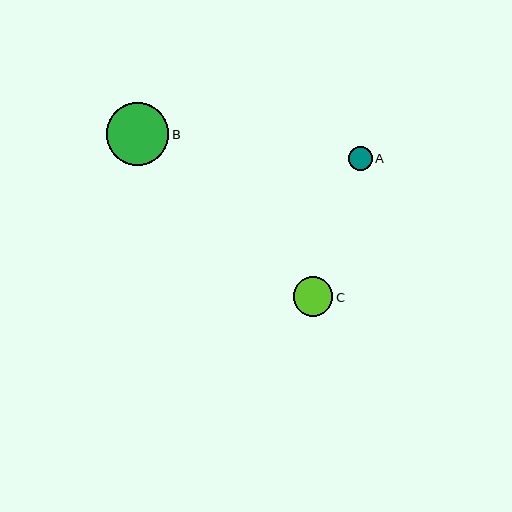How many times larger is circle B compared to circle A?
Circle B is approximately 2.6 times the size of circle A.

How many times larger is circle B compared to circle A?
Circle B is approximately 2.6 times the size of circle A.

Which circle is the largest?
Circle B is the largest with a size of approximately 62 pixels.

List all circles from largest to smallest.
From largest to smallest: B, C, A.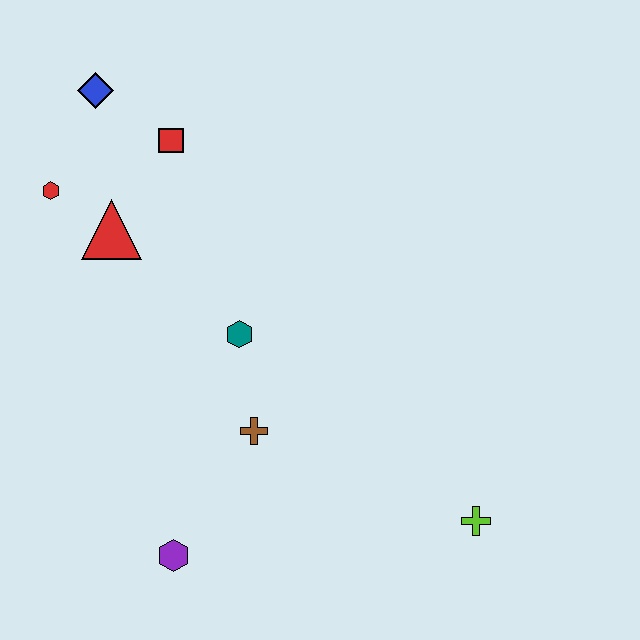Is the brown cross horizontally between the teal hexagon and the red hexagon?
No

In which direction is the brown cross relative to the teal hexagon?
The brown cross is below the teal hexagon.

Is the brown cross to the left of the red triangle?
No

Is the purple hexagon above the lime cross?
No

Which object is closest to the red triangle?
The red hexagon is closest to the red triangle.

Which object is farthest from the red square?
The lime cross is farthest from the red square.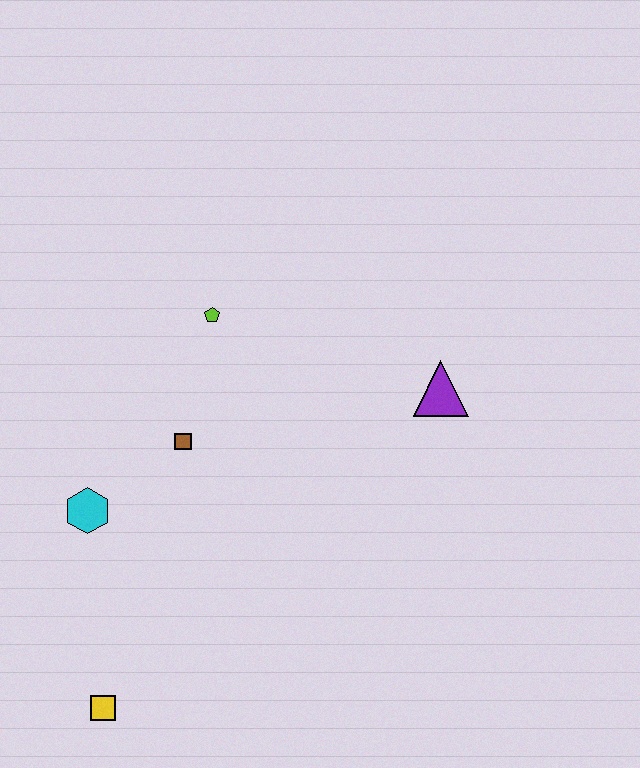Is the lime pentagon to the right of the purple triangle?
No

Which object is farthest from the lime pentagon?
The yellow square is farthest from the lime pentagon.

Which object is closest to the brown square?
The cyan hexagon is closest to the brown square.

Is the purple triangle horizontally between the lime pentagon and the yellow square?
No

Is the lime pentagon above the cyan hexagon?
Yes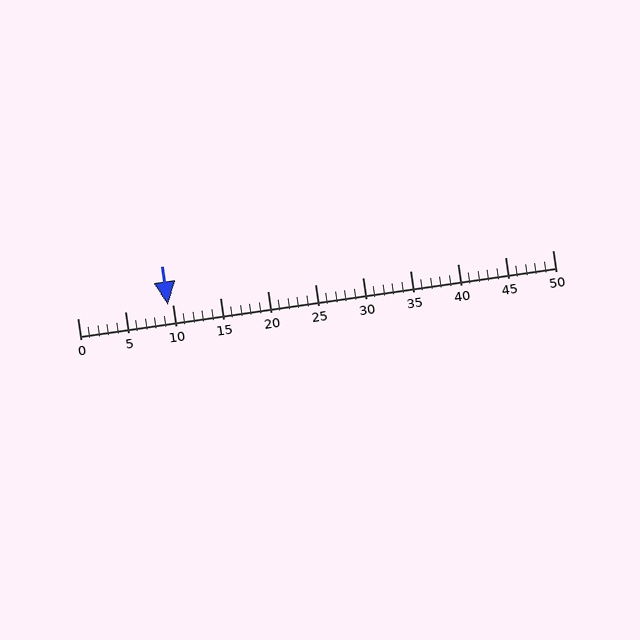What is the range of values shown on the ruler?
The ruler shows values from 0 to 50.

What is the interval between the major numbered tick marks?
The major tick marks are spaced 5 units apart.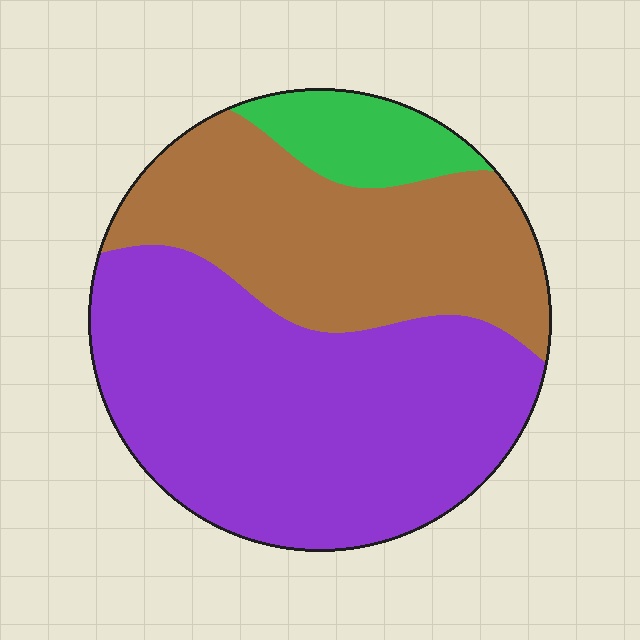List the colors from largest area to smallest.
From largest to smallest: purple, brown, green.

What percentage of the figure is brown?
Brown takes up between a third and a half of the figure.